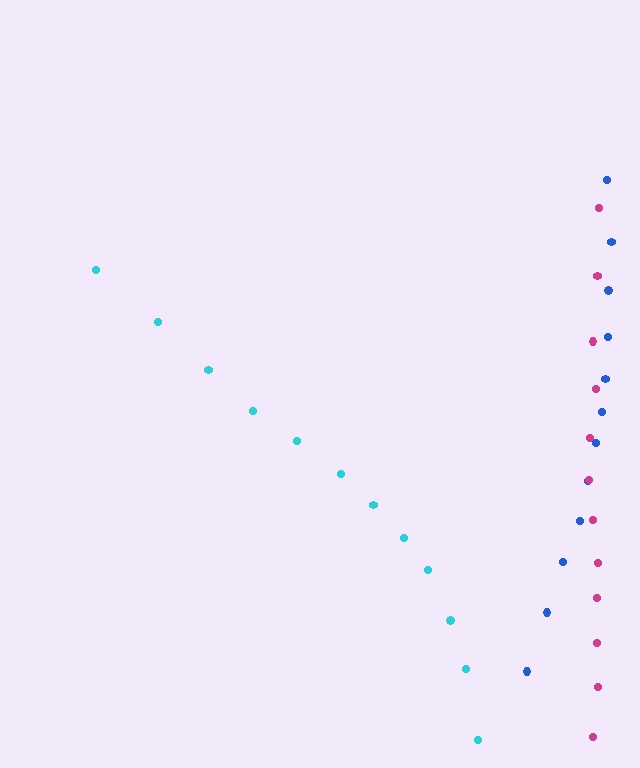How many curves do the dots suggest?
There are 3 distinct paths.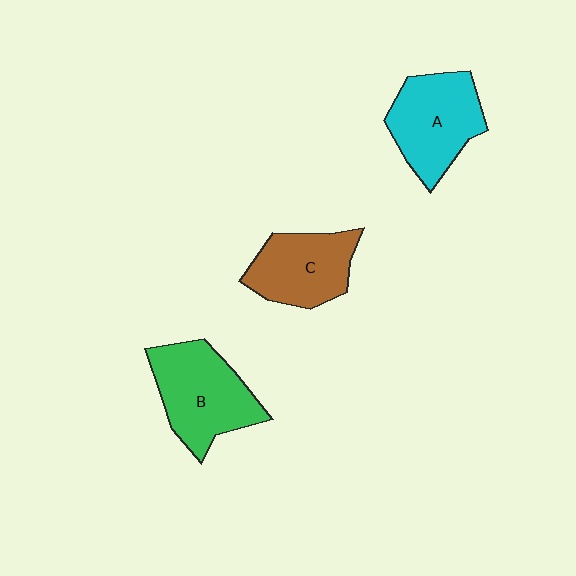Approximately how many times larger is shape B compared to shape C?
Approximately 1.2 times.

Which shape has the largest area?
Shape B (green).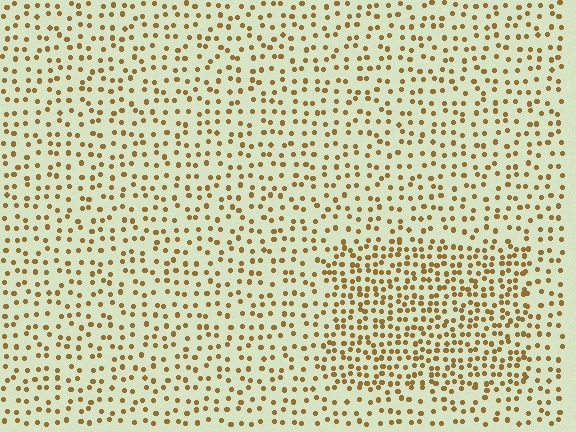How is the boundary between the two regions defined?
The boundary is defined by a change in element density (approximately 1.8x ratio). All elements are the same color, size, and shape.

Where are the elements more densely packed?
The elements are more densely packed inside the rectangle boundary.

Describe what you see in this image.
The image contains small brown elements arranged at two different densities. A rectangle-shaped region is visible where the elements are more densely packed than the surrounding area.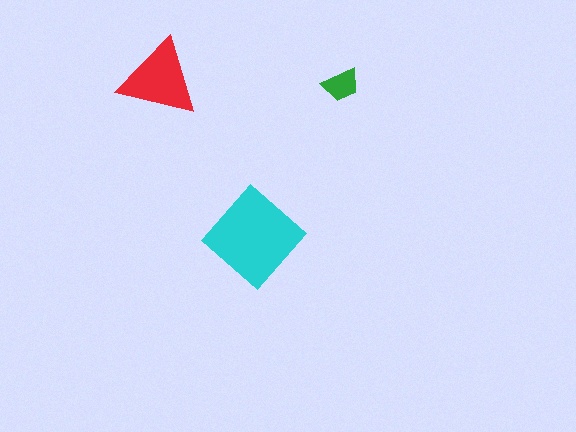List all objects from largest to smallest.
The cyan diamond, the red triangle, the green trapezoid.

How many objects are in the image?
There are 3 objects in the image.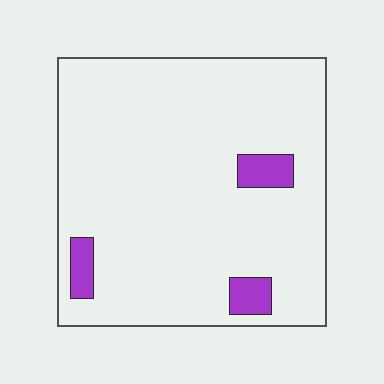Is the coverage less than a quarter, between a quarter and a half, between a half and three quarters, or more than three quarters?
Less than a quarter.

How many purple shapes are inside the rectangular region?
3.